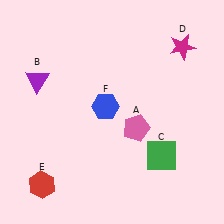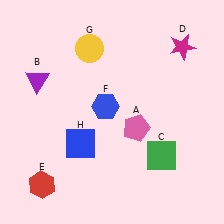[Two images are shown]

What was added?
A yellow circle (G), a blue square (H) were added in Image 2.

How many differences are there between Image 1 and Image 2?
There are 2 differences between the two images.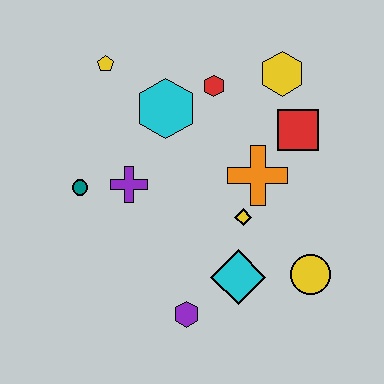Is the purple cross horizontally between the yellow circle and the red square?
No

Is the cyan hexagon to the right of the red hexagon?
No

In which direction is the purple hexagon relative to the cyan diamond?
The purple hexagon is to the left of the cyan diamond.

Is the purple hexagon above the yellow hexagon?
No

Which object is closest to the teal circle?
The purple cross is closest to the teal circle.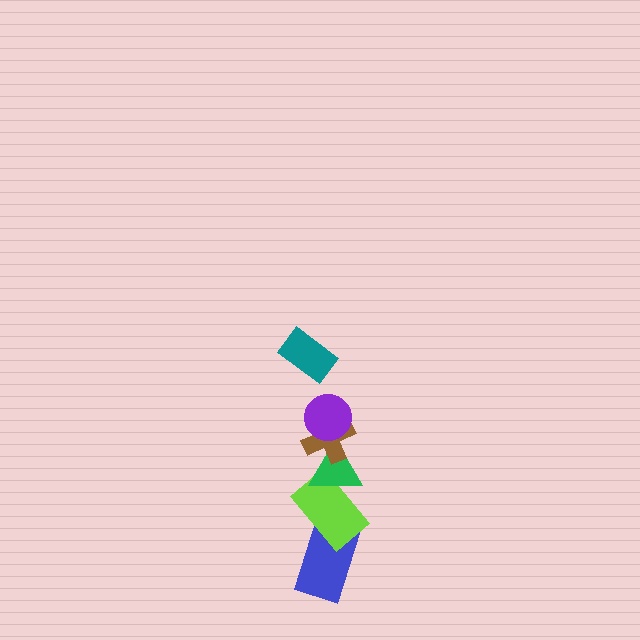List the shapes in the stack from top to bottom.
From top to bottom: the teal rectangle, the purple circle, the brown cross, the green triangle, the lime rectangle, the blue rectangle.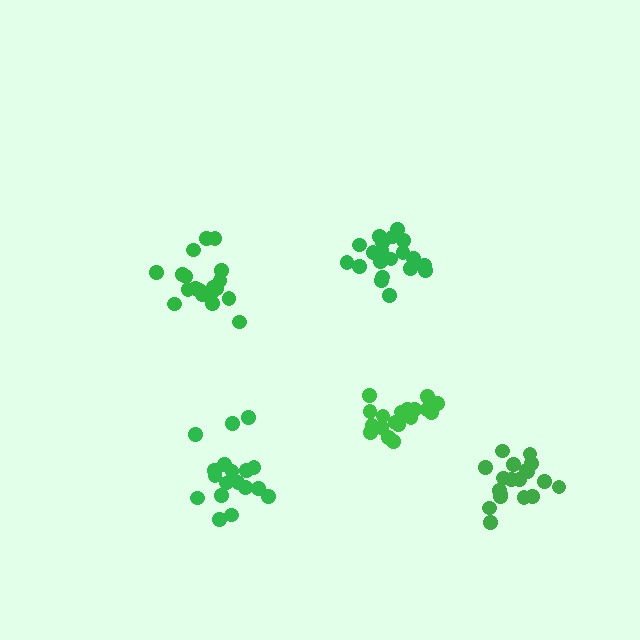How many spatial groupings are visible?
There are 5 spatial groupings.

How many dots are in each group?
Group 1: 18 dots, Group 2: 20 dots, Group 3: 21 dots, Group 4: 18 dots, Group 5: 19 dots (96 total).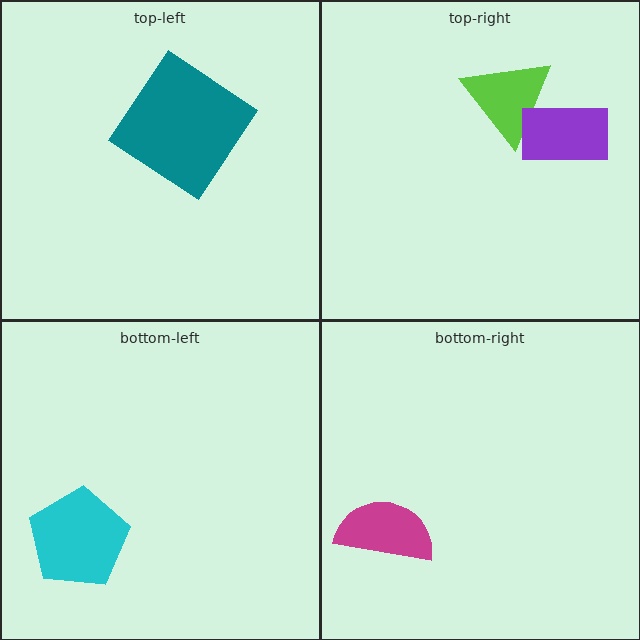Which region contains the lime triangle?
The top-right region.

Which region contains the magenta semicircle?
The bottom-right region.